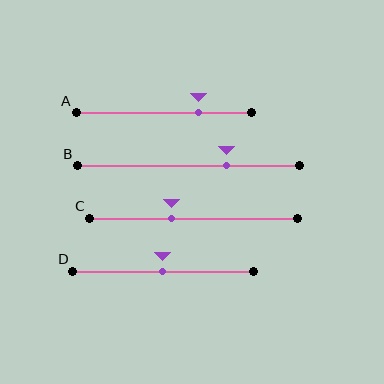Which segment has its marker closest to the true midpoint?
Segment D has its marker closest to the true midpoint.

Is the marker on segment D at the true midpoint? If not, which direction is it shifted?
Yes, the marker on segment D is at the true midpoint.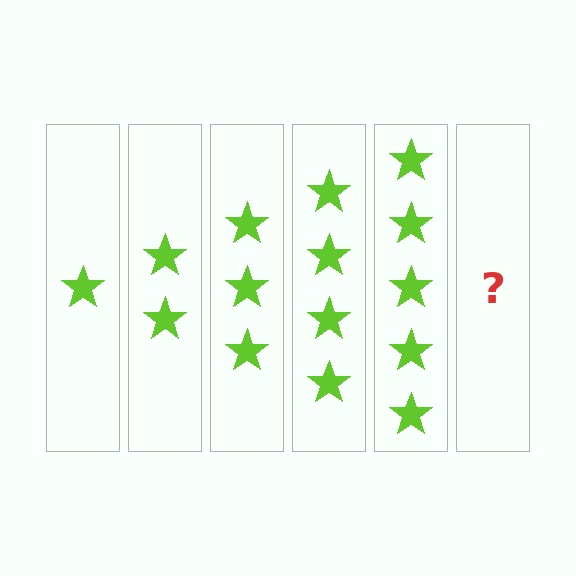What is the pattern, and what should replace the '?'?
The pattern is that each step adds one more star. The '?' should be 6 stars.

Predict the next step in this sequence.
The next step is 6 stars.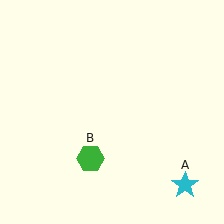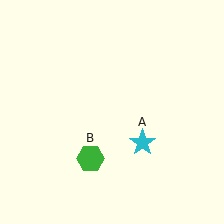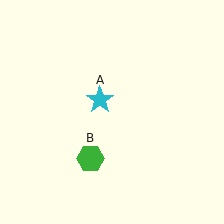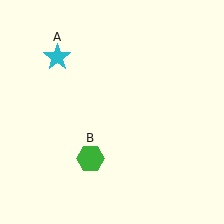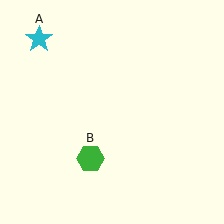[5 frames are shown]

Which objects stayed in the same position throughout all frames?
Green hexagon (object B) remained stationary.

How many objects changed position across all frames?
1 object changed position: cyan star (object A).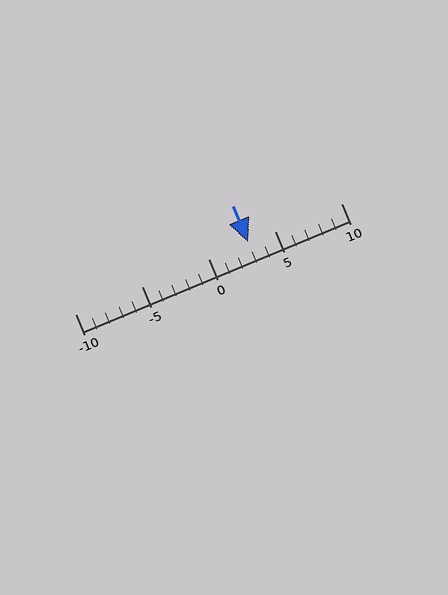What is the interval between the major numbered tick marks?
The major tick marks are spaced 5 units apart.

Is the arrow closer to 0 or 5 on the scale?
The arrow is closer to 5.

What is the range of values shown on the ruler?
The ruler shows values from -10 to 10.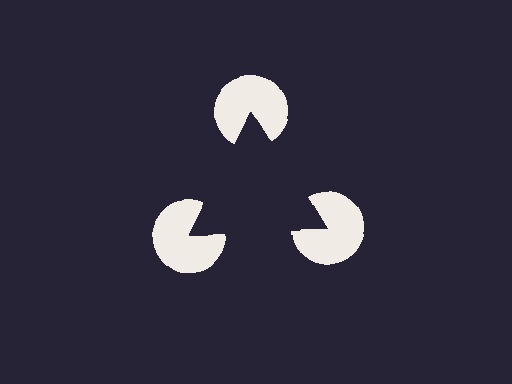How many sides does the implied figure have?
3 sides.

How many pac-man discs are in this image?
There are 3 — one at each vertex of the illusory triangle.